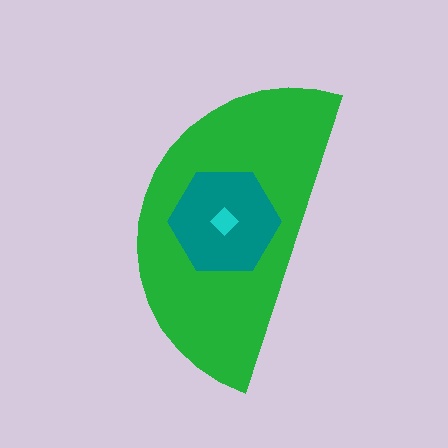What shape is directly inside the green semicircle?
The teal hexagon.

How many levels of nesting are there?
3.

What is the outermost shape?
The green semicircle.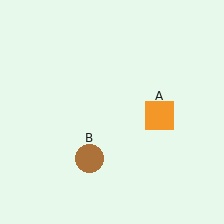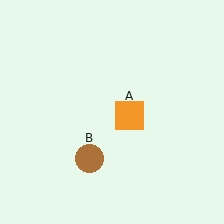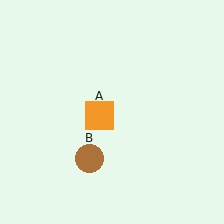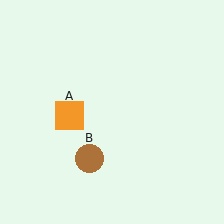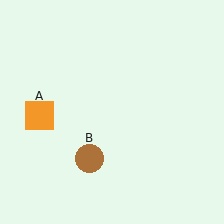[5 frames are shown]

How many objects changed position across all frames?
1 object changed position: orange square (object A).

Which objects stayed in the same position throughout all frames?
Brown circle (object B) remained stationary.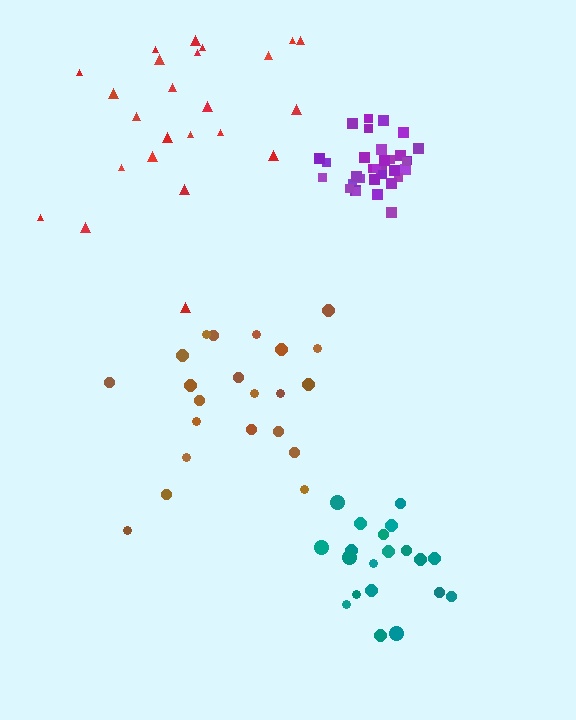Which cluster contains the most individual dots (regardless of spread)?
Purple (33).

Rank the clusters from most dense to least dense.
purple, teal, brown, red.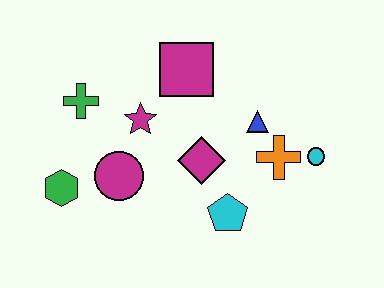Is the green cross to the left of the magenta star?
Yes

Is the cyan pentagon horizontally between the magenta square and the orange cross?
Yes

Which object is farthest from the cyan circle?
The green hexagon is farthest from the cyan circle.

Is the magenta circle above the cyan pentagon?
Yes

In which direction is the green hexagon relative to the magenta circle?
The green hexagon is to the left of the magenta circle.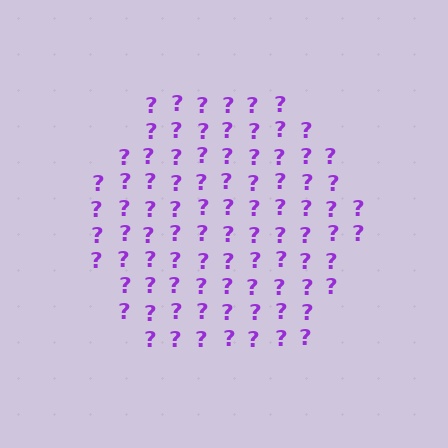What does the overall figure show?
The overall figure shows a hexagon.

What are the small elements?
The small elements are question marks.